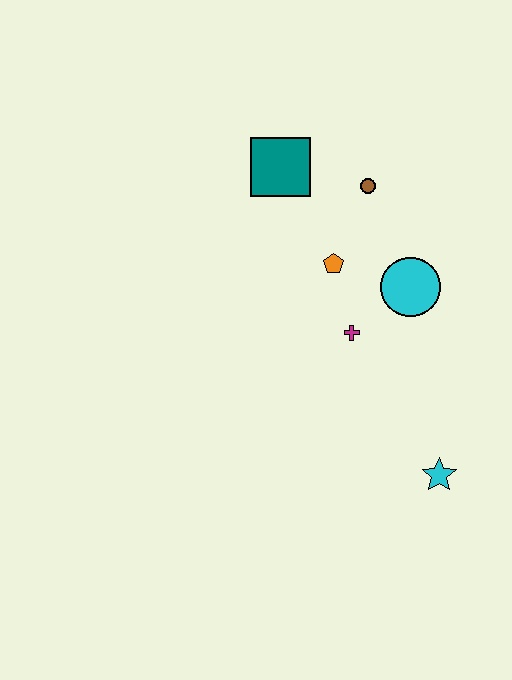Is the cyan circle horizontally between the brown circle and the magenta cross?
No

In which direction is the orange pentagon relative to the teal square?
The orange pentagon is below the teal square.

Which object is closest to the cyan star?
The magenta cross is closest to the cyan star.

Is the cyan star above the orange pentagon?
No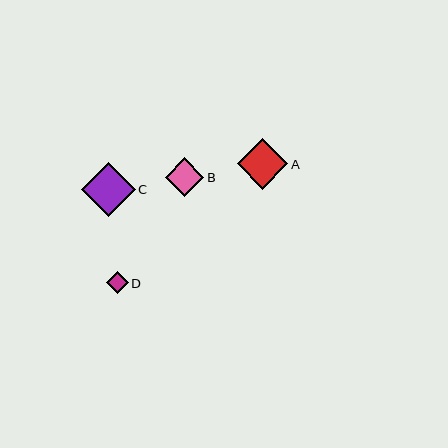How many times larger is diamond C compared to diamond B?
Diamond C is approximately 1.4 times the size of diamond B.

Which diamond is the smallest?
Diamond D is the smallest with a size of approximately 22 pixels.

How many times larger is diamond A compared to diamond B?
Diamond A is approximately 1.3 times the size of diamond B.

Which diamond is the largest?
Diamond C is the largest with a size of approximately 54 pixels.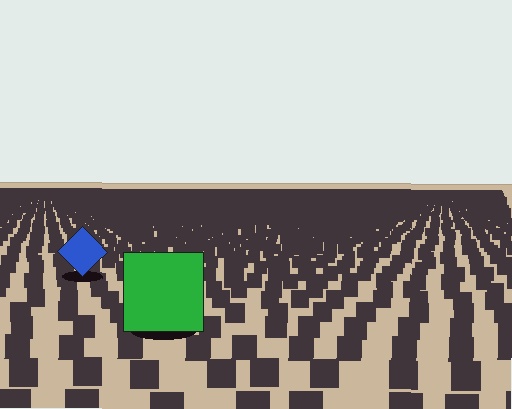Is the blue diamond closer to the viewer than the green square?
No. The green square is closer — you can tell from the texture gradient: the ground texture is coarser near it.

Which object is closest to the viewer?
The green square is closest. The texture marks near it are larger and more spread out.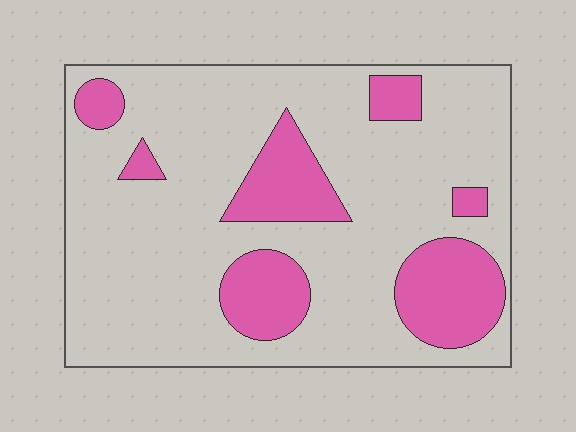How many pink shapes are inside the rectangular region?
7.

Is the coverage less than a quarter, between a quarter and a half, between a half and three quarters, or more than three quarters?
Less than a quarter.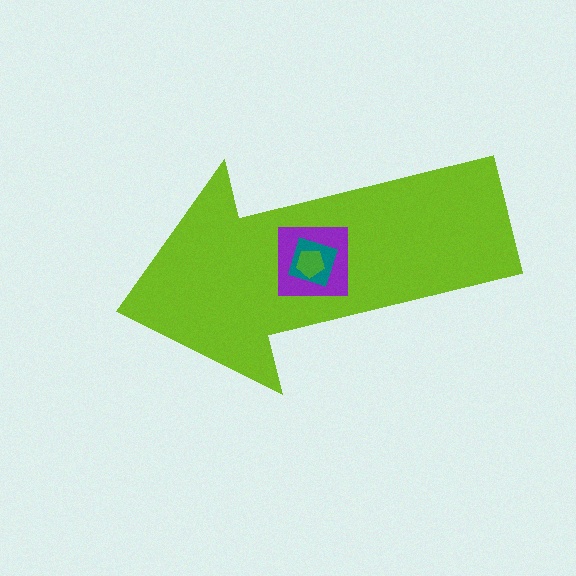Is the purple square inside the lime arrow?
Yes.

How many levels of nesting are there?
4.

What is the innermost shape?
The green pentagon.